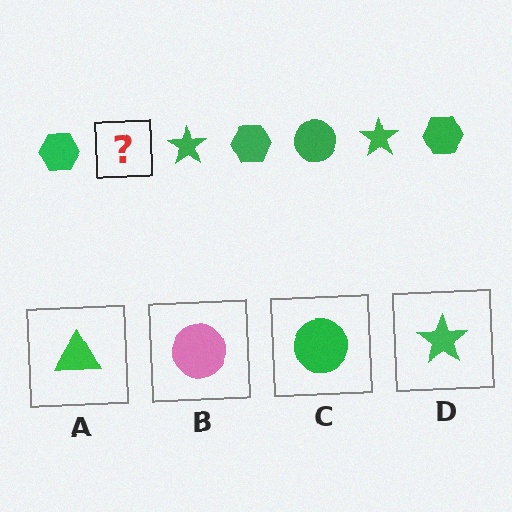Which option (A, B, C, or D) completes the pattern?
C.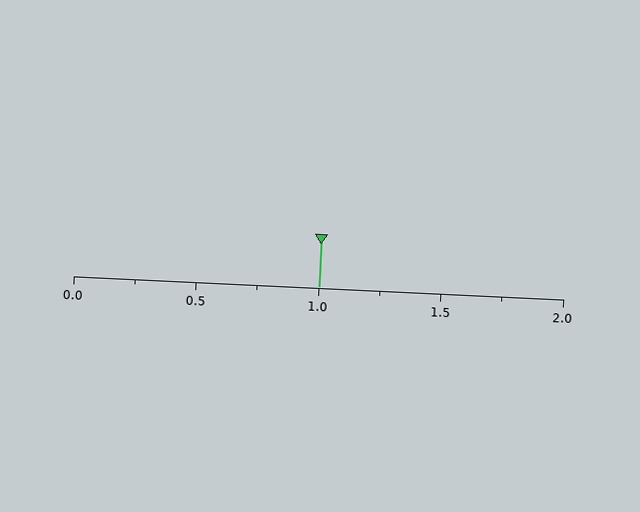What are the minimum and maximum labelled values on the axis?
The axis runs from 0.0 to 2.0.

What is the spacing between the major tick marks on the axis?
The major ticks are spaced 0.5 apart.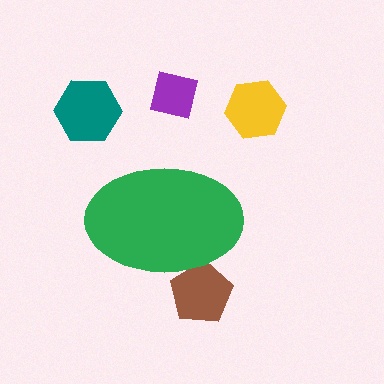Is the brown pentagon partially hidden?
Yes, the brown pentagon is partially hidden behind the green ellipse.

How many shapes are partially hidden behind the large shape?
1 shape is partially hidden.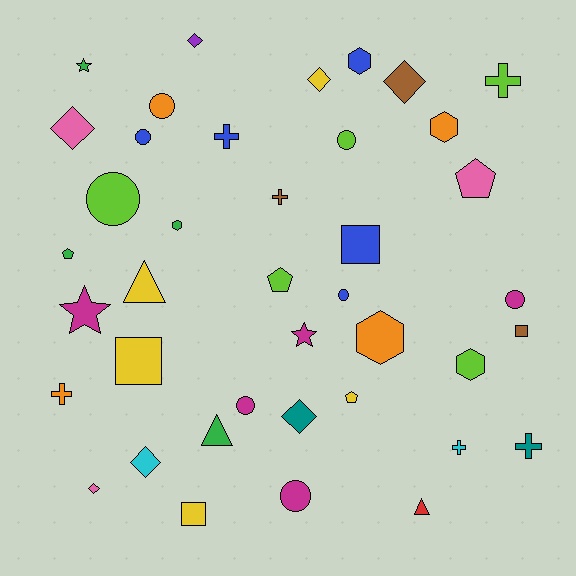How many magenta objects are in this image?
There are 5 magenta objects.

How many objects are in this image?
There are 40 objects.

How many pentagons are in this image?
There are 4 pentagons.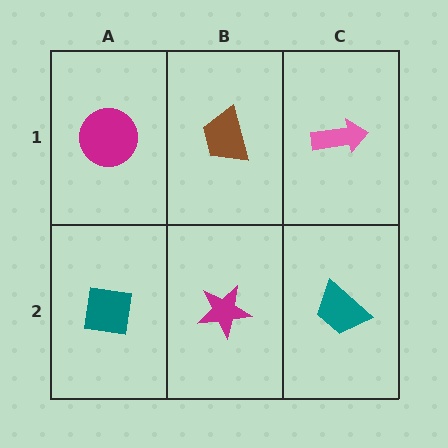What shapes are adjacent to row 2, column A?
A magenta circle (row 1, column A), a magenta star (row 2, column B).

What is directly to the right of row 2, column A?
A magenta star.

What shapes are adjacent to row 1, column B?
A magenta star (row 2, column B), a magenta circle (row 1, column A), a pink arrow (row 1, column C).